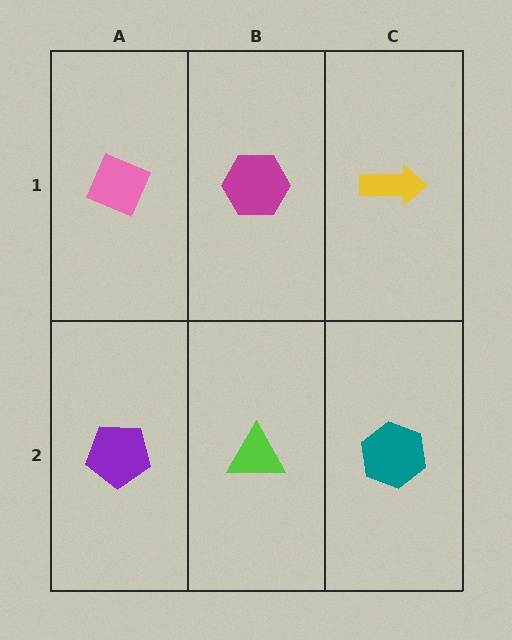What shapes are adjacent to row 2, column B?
A magenta hexagon (row 1, column B), a purple pentagon (row 2, column A), a teal hexagon (row 2, column C).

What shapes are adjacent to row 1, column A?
A purple pentagon (row 2, column A), a magenta hexagon (row 1, column B).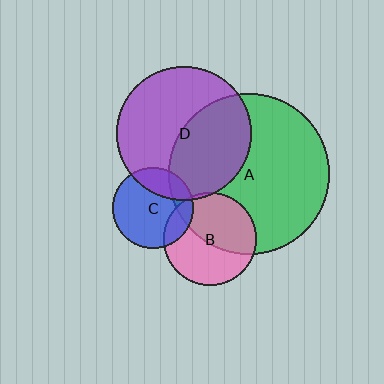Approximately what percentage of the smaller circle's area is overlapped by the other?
Approximately 25%.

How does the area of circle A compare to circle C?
Approximately 3.9 times.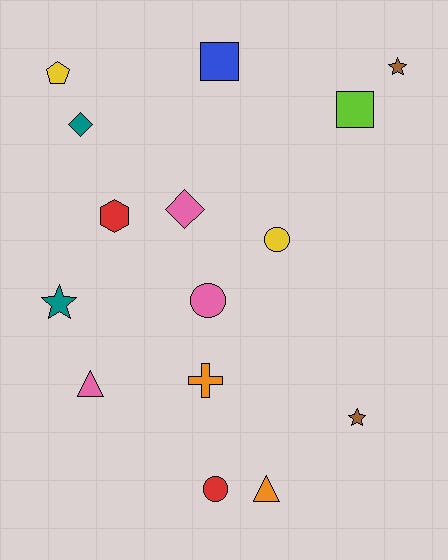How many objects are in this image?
There are 15 objects.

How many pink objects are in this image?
There are 3 pink objects.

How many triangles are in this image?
There are 2 triangles.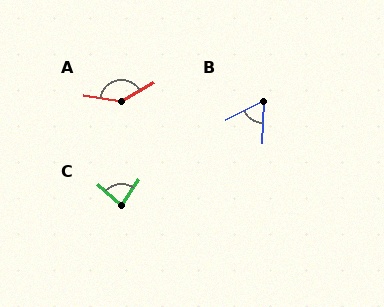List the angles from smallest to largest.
B (62°), C (82°), A (140°).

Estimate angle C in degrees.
Approximately 82 degrees.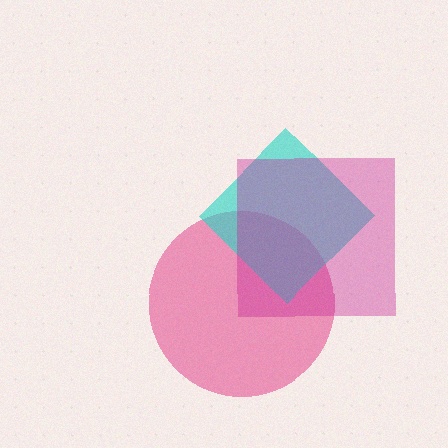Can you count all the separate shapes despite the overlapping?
Yes, there are 3 separate shapes.